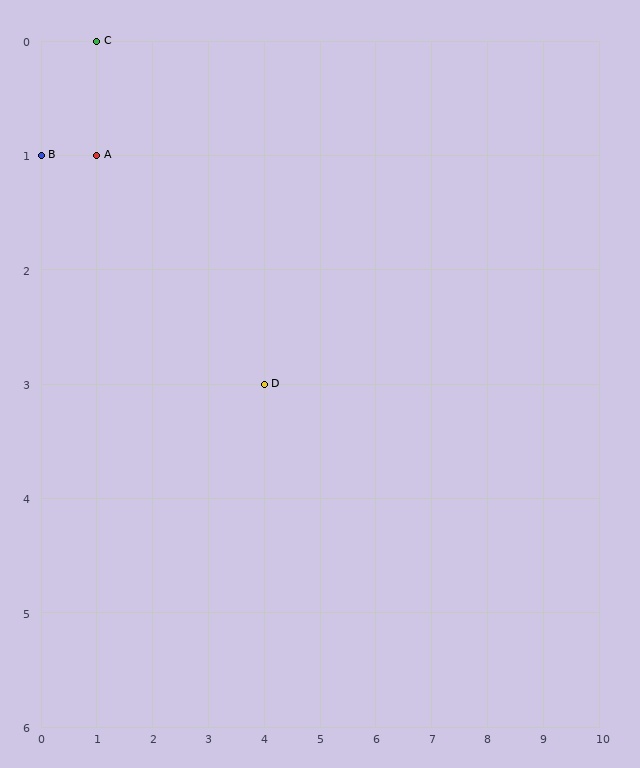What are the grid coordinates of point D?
Point D is at grid coordinates (4, 3).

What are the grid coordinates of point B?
Point B is at grid coordinates (0, 1).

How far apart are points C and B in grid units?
Points C and B are 1 column and 1 row apart (about 1.4 grid units diagonally).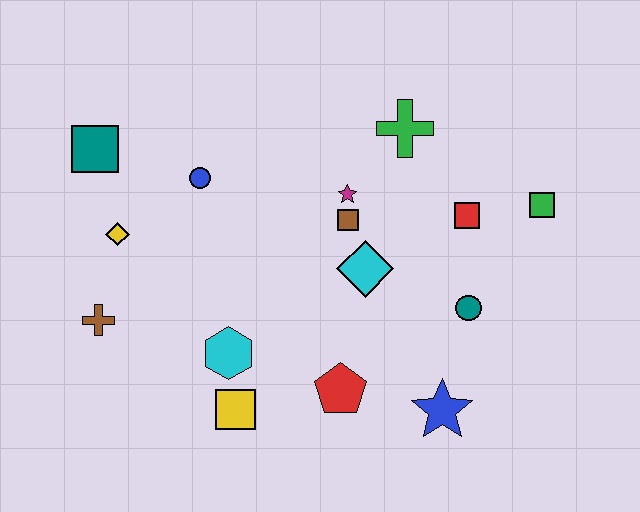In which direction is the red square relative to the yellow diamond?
The red square is to the right of the yellow diamond.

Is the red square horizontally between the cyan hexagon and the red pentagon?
No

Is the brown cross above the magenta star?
No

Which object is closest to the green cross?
The magenta star is closest to the green cross.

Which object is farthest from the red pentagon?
The teal square is farthest from the red pentagon.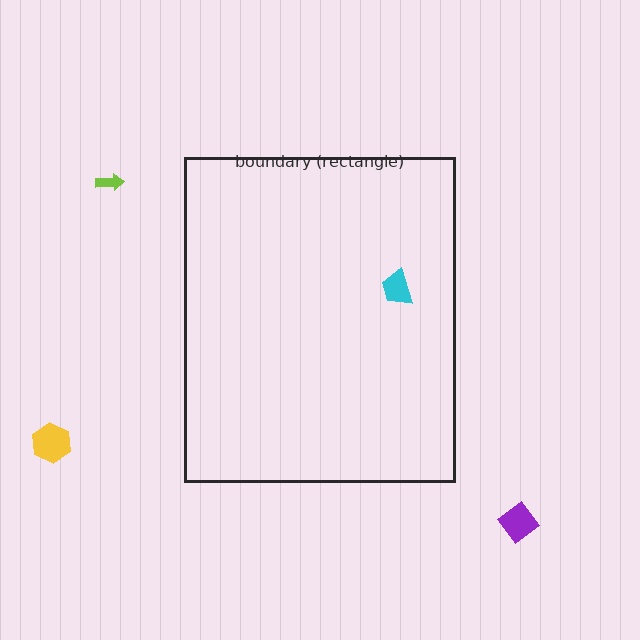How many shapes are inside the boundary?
1 inside, 3 outside.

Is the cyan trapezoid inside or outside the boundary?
Inside.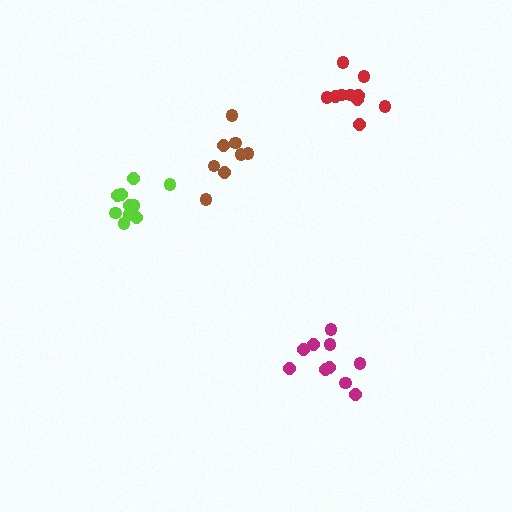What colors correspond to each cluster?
The clusters are colored: red, lime, brown, magenta.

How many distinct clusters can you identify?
There are 4 distinct clusters.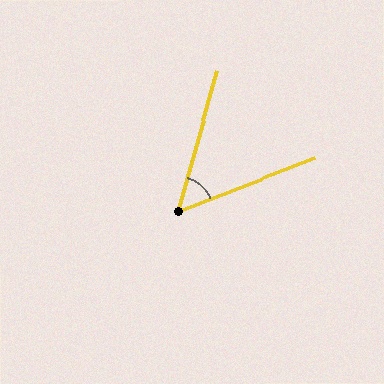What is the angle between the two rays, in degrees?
Approximately 53 degrees.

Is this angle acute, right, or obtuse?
It is acute.